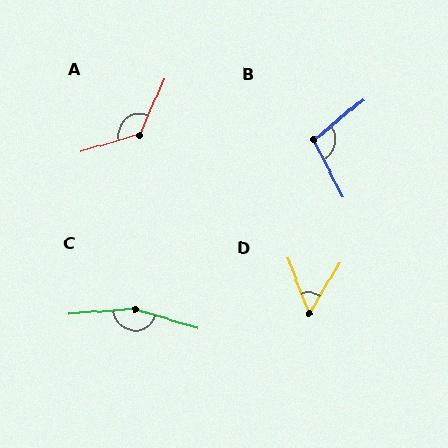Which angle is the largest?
C, at approximately 159 degrees.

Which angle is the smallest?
D, at approximately 52 degrees.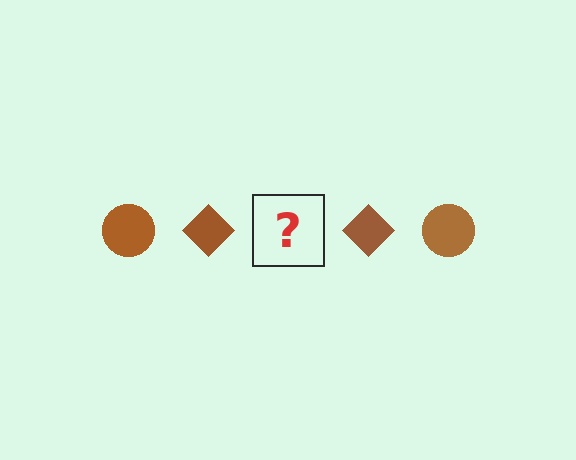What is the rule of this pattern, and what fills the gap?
The rule is that the pattern cycles through circle, diamond shapes in brown. The gap should be filled with a brown circle.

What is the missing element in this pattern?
The missing element is a brown circle.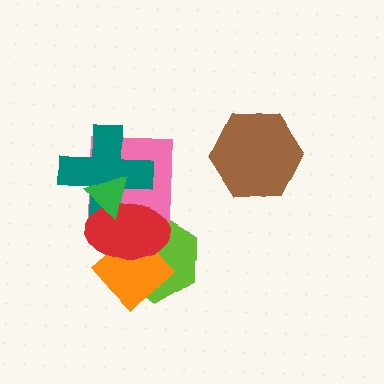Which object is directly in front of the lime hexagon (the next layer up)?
The orange diamond is directly in front of the lime hexagon.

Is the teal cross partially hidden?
Yes, it is partially covered by another shape.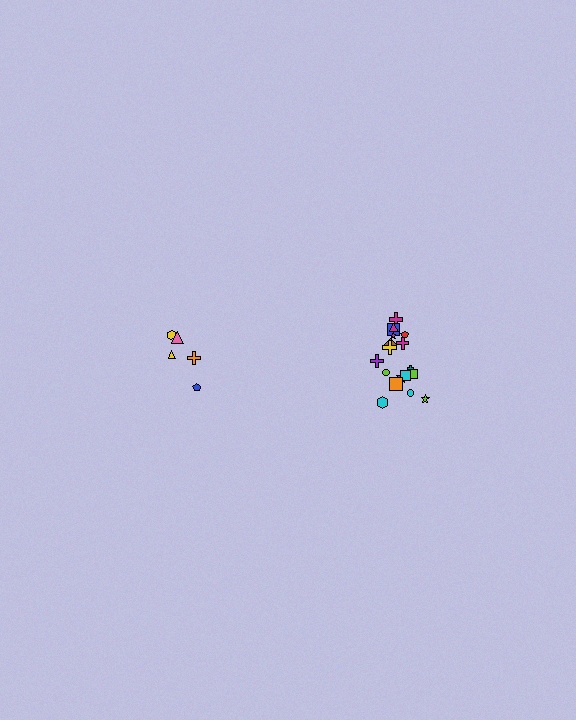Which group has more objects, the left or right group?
The right group.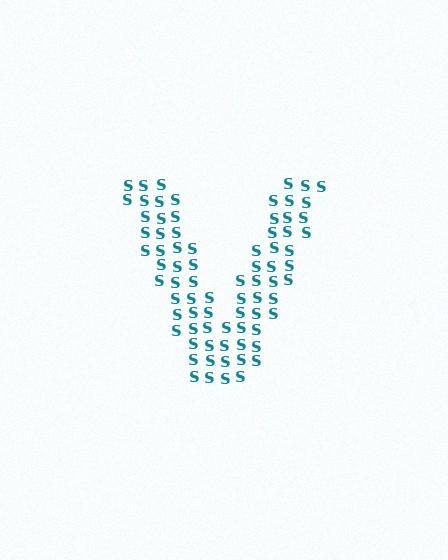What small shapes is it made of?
It is made of small letter S's.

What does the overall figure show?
The overall figure shows the letter V.